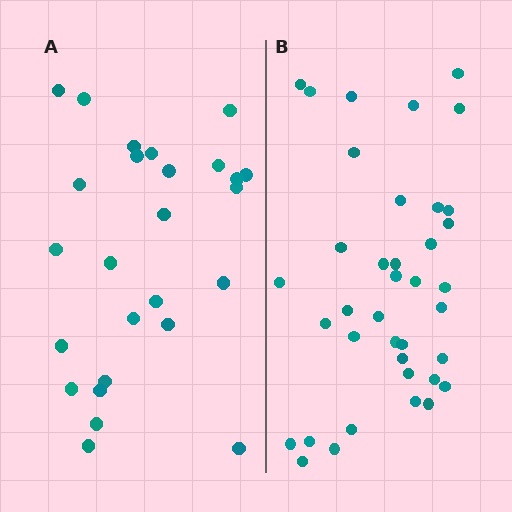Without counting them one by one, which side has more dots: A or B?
Region B (the right region) has more dots.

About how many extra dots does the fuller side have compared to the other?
Region B has roughly 12 or so more dots than region A.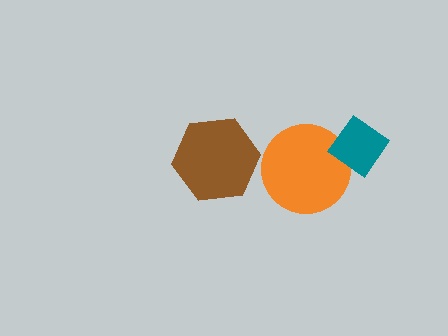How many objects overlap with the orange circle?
1 object overlaps with the orange circle.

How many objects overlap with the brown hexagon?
0 objects overlap with the brown hexagon.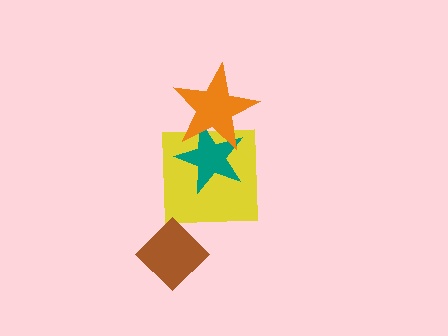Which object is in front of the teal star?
The orange star is in front of the teal star.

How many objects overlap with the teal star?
2 objects overlap with the teal star.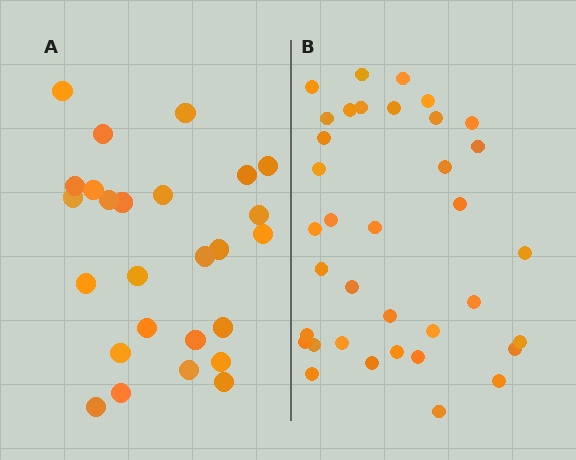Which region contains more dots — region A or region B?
Region B (the right region) has more dots.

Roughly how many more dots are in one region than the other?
Region B has roughly 10 or so more dots than region A.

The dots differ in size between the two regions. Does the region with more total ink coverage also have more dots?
No. Region A has more total ink coverage because its dots are larger, but region B actually contains more individual dots. Total area can be misleading — the number of items is what matters here.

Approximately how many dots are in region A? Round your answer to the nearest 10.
About 30 dots. (The exact count is 26, which rounds to 30.)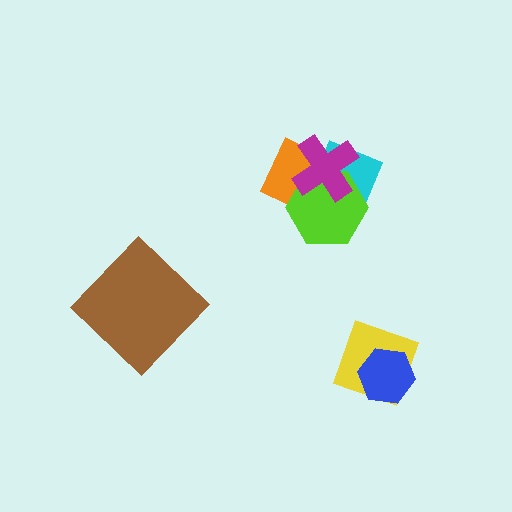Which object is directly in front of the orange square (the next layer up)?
The lime hexagon is directly in front of the orange square.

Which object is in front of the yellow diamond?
The blue hexagon is in front of the yellow diamond.